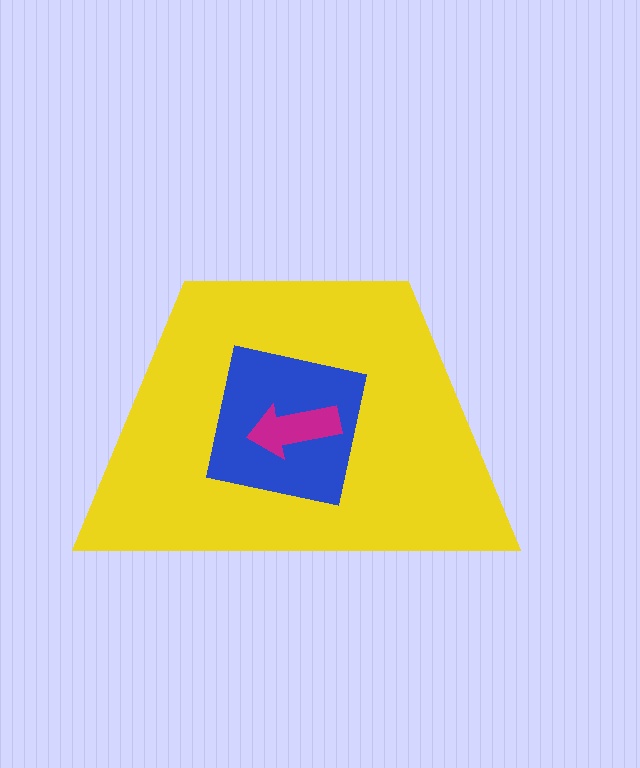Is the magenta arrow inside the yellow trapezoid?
Yes.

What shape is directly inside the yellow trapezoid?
The blue square.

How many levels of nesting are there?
3.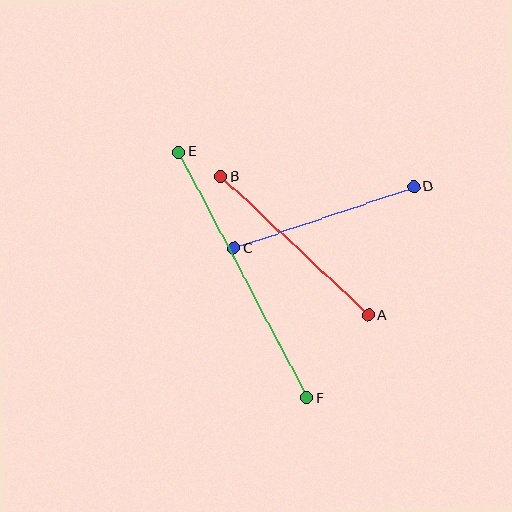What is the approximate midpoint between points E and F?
The midpoint is at approximately (243, 275) pixels.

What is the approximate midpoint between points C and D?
The midpoint is at approximately (324, 217) pixels.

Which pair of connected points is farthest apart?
Points E and F are farthest apart.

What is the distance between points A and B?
The distance is approximately 203 pixels.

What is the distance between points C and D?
The distance is approximately 191 pixels.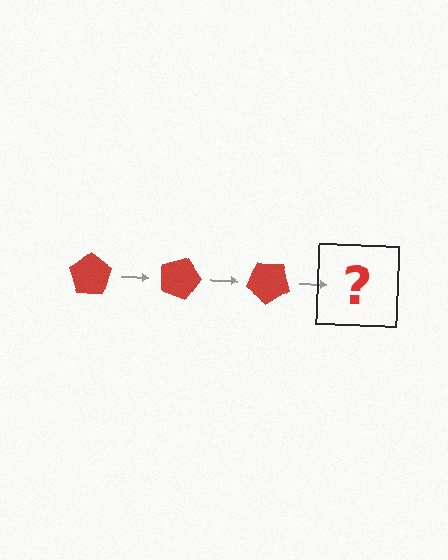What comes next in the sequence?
The next element should be a red pentagon rotated 60 degrees.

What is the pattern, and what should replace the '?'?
The pattern is that the pentagon rotates 20 degrees each step. The '?' should be a red pentagon rotated 60 degrees.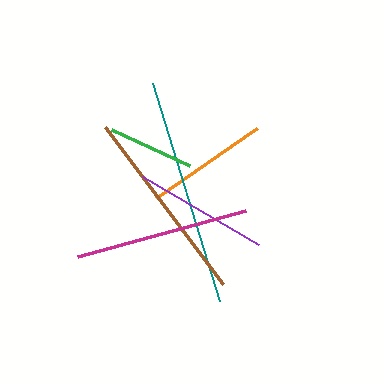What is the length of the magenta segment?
The magenta segment is approximately 174 pixels long.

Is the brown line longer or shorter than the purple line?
The brown line is longer than the purple line.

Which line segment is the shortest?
The green line is the shortest at approximately 86 pixels.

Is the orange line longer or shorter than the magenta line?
The magenta line is longer than the orange line.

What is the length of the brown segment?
The brown segment is approximately 197 pixels long.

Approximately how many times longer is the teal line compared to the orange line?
The teal line is approximately 1.9 times the length of the orange line.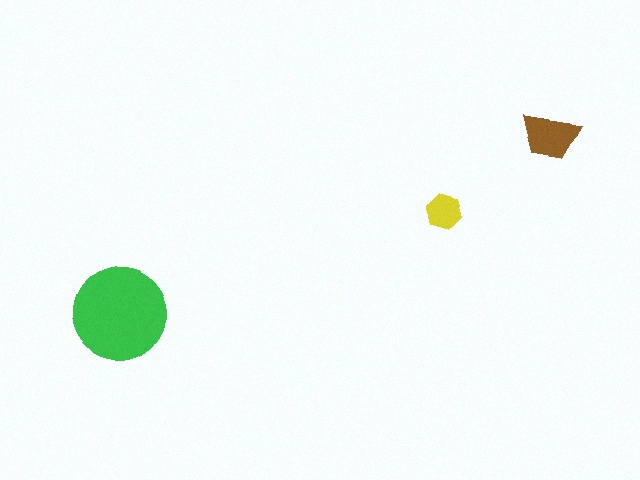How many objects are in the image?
There are 3 objects in the image.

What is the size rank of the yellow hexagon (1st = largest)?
3rd.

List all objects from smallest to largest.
The yellow hexagon, the brown trapezoid, the green circle.